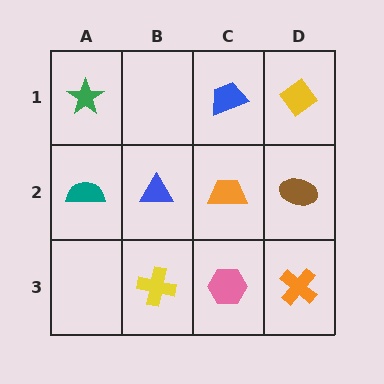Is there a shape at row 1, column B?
No, that cell is empty.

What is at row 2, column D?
A brown ellipse.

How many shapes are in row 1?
3 shapes.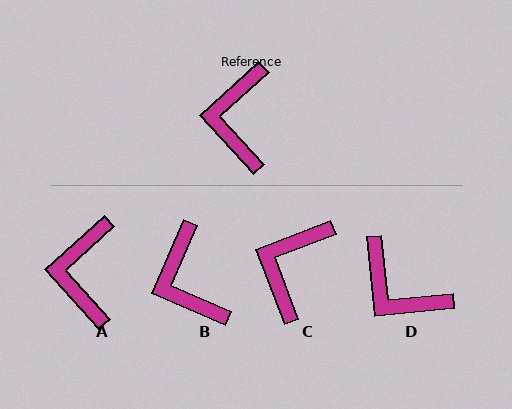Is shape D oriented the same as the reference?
No, it is off by about 54 degrees.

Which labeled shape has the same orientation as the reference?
A.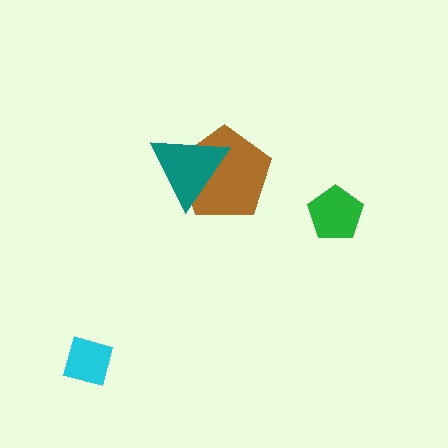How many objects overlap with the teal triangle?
1 object overlaps with the teal triangle.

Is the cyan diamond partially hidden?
No, no other shape covers it.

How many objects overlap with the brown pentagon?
1 object overlaps with the brown pentagon.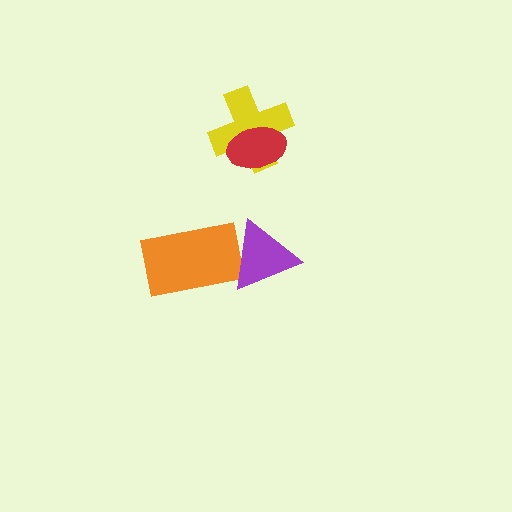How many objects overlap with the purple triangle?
1 object overlaps with the purple triangle.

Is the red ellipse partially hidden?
No, no other shape covers it.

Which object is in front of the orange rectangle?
The purple triangle is in front of the orange rectangle.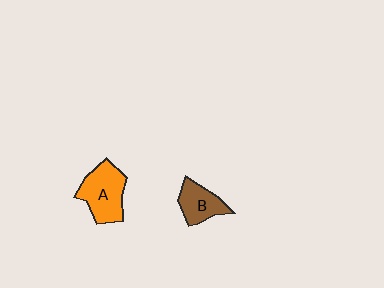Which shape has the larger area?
Shape A (orange).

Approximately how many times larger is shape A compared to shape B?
Approximately 1.5 times.